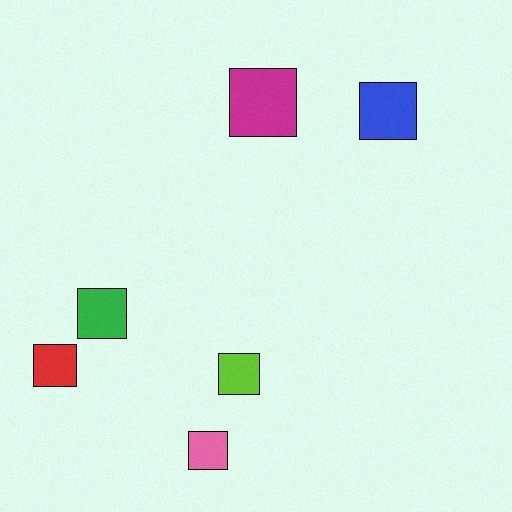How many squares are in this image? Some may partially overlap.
There are 6 squares.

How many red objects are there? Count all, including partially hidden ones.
There is 1 red object.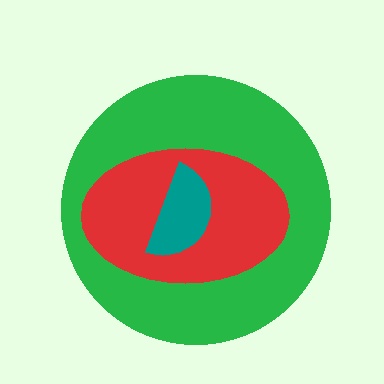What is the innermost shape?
The teal semicircle.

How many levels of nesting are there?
3.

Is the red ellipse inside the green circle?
Yes.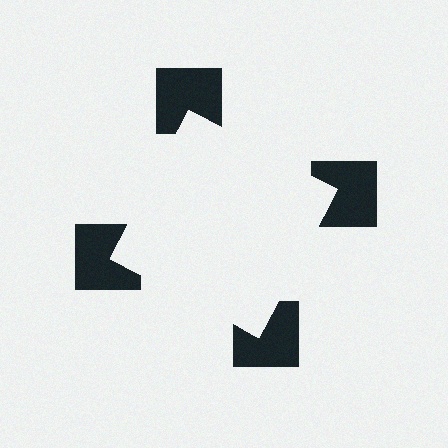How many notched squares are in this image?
There are 4 — one at each vertex of the illusory square.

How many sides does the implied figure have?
4 sides.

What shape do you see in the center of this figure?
An illusory square — its edges are inferred from the aligned wedge cuts in the notched squares, not physically drawn.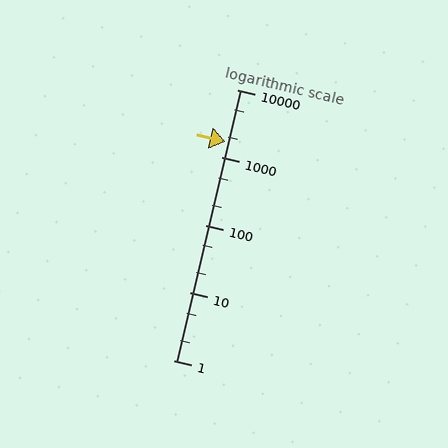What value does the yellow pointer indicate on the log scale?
The pointer indicates approximately 1700.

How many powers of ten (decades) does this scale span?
The scale spans 4 decades, from 1 to 10000.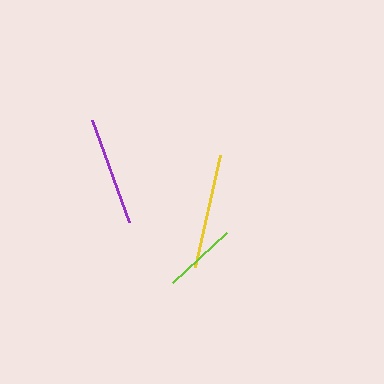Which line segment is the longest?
The yellow line is the longest at approximately 115 pixels.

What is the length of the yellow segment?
The yellow segment is approximately 115 pixels long.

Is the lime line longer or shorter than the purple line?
The purple line is longer than the lime line.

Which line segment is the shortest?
The lime line is the shortest at approximately 74 pixels.